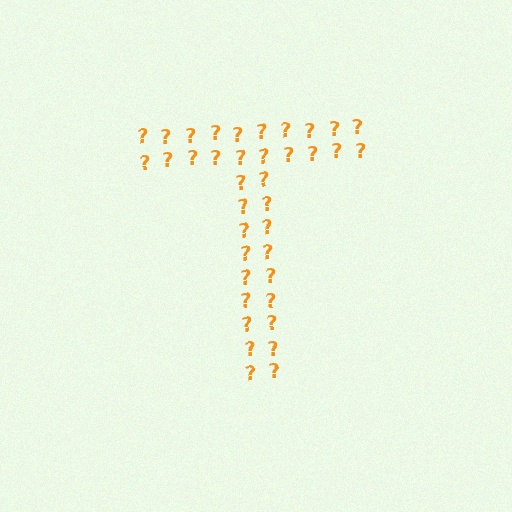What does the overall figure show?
The overall figure shows the letter T.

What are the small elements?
The small elements are question marks.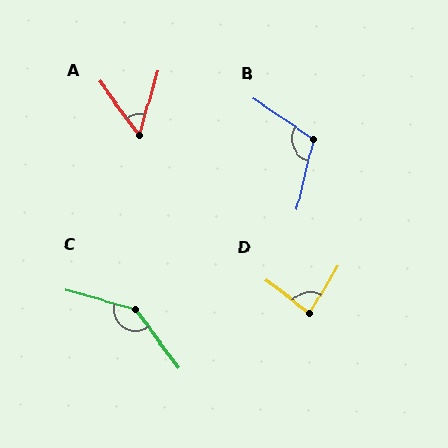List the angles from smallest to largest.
A (52°), D (84°), B (111°), C (143°).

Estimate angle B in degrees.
Approximately 111 degrees.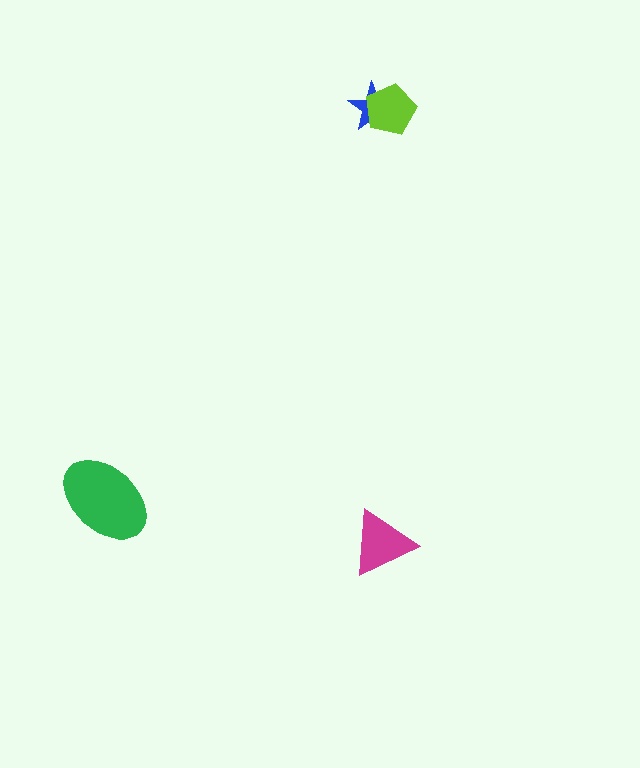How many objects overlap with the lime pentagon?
1 object overlaps with the lime pentagon.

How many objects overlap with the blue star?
1 object overlaps with the blue star.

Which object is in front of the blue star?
The lime pentagon is in front of the blue star.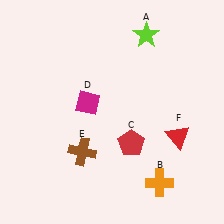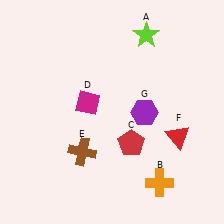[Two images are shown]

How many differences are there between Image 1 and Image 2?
There is 1 difference between the two images.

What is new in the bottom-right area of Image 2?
A purple hexagon (G) was added in the bottom-right area of Image 2.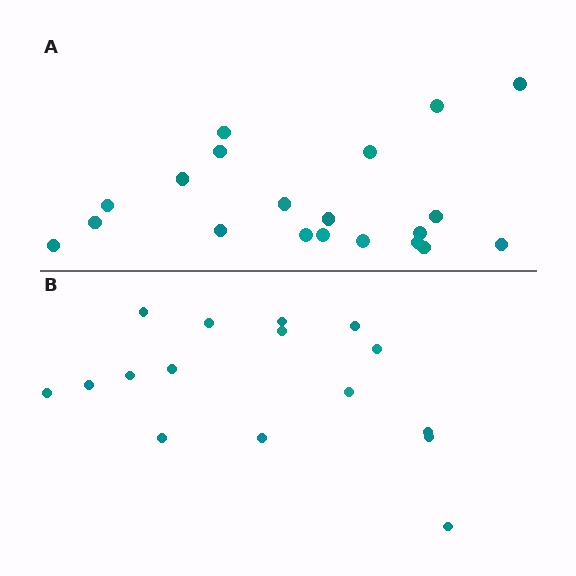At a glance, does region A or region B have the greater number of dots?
Region A (the top region) has more dots.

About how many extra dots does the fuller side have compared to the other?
Region A has about 4 more dots than region B.